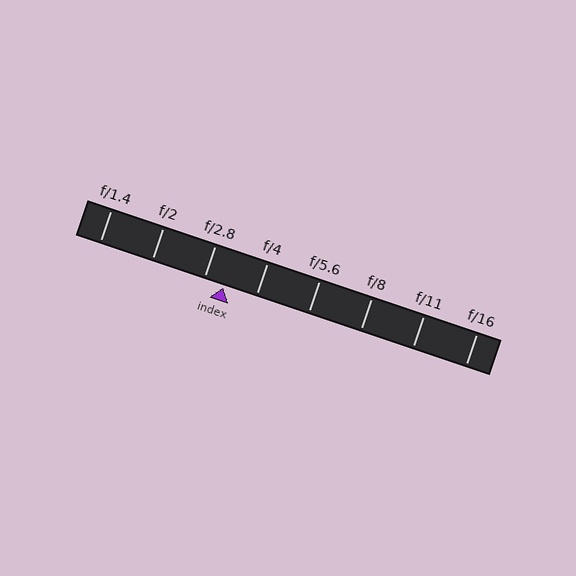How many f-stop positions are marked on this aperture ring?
There are 8 f-stop positions marked.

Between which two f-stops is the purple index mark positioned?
The index mark is between f/2.8 and f/4.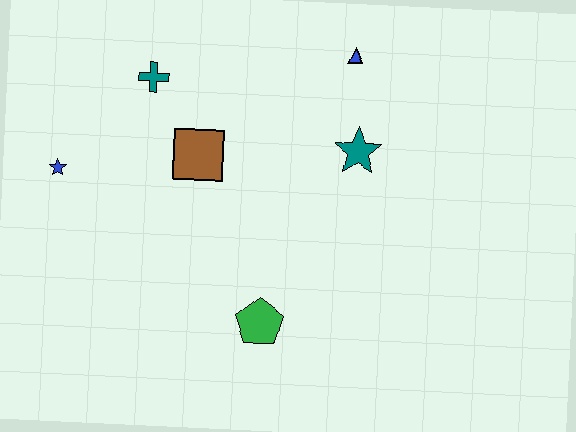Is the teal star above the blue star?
Yes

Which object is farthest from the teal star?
The blue star is farthest from the teal star.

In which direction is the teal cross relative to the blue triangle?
The teal cross is to the left of the blue triangle.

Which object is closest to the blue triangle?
The teal star is closest to the blue triangle.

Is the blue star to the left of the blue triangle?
Yes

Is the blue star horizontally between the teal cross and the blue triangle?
No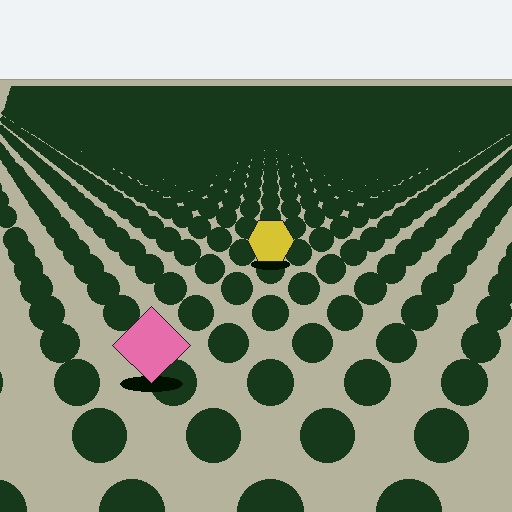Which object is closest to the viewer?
The pink diamond is closest. The texture marks near it are larger and more spread out.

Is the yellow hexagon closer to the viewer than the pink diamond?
No. The pink diamond is closer — you can tell from the texture gradient: the ground texture is coarser near it.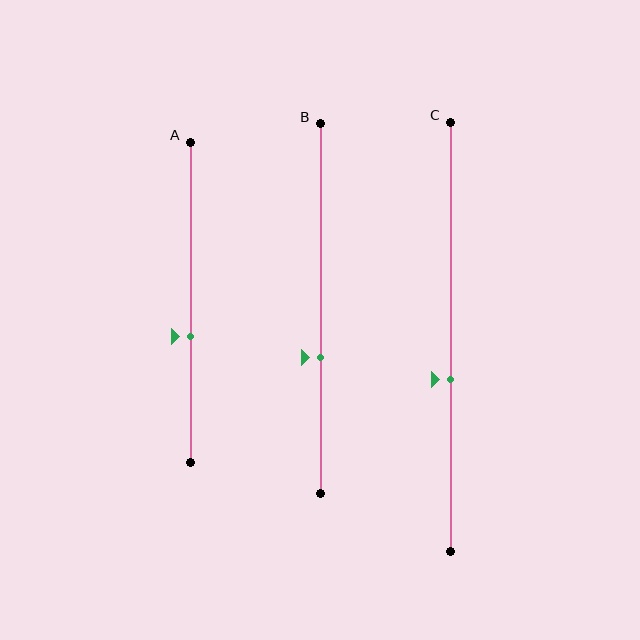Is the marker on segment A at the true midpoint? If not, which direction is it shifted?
No, the marker on segment A is shifted downward by about 11% of the segment length.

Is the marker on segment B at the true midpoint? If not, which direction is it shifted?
No, the marker on segment B is shifted downward by about 13% of the segment length.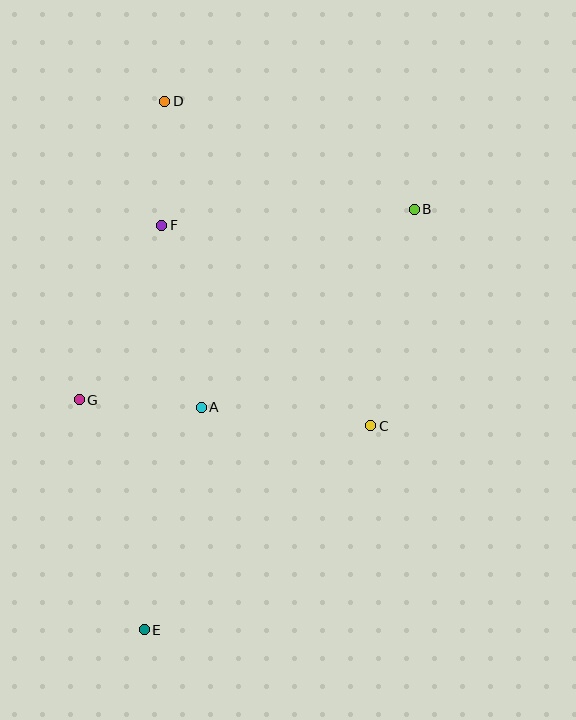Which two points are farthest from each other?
Points D and E are farthest from each other.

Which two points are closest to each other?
Points A and G are closest to each other.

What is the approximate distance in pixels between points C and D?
The distance between C and D is approximately 385 pixels.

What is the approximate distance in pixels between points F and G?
The distance between F and G is approximately 193 pixels.